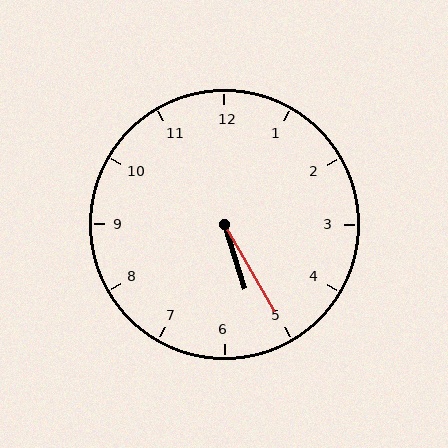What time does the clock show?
5:25.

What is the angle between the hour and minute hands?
Approximately 12 degrees.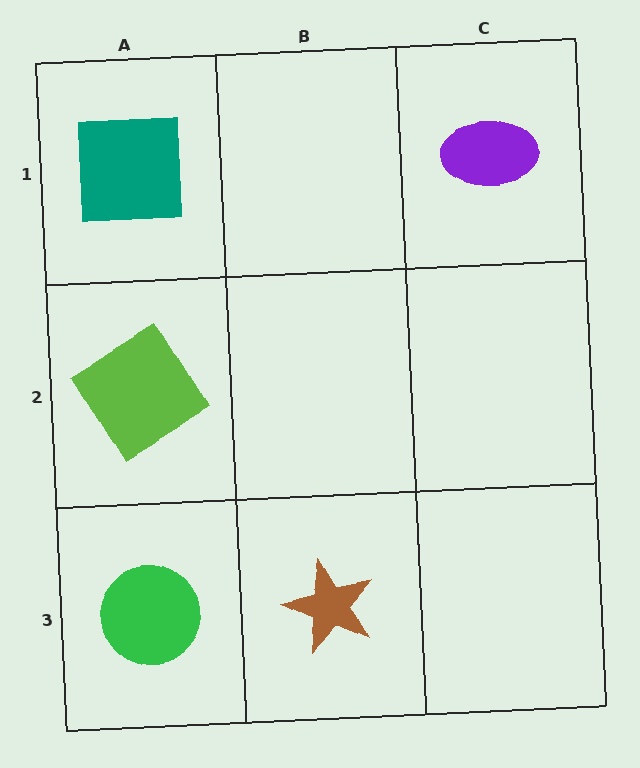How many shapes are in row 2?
1 shape.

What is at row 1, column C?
A purple ellipse.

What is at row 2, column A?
A lime diamond.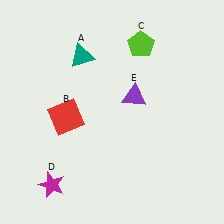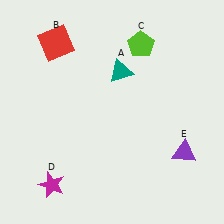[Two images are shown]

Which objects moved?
The objects that moved are: the teal triangle (A), the red square (B), the purple triangle (E).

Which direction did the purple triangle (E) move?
The purple triangle (E) moved down.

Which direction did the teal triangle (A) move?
The teal triangle (A) moved right.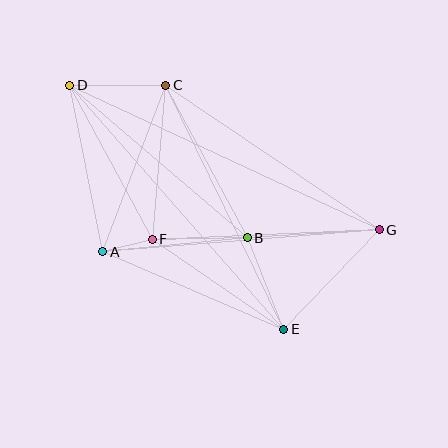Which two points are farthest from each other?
Points D and G are farthest from each other.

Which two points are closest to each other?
Points A and F are closest to each other.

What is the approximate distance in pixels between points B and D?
The distance between B and D is approximately 234 pixels.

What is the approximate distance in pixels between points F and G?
The distance between F and G is approximately 227 pixels.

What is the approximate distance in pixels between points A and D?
The distance between A and D is approximately 170 pixels.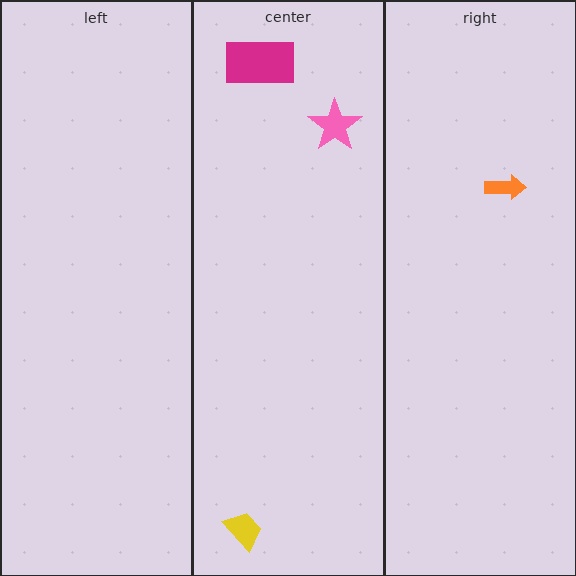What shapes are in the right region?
The orange arrow.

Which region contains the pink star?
The center region.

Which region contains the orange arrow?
The right region.